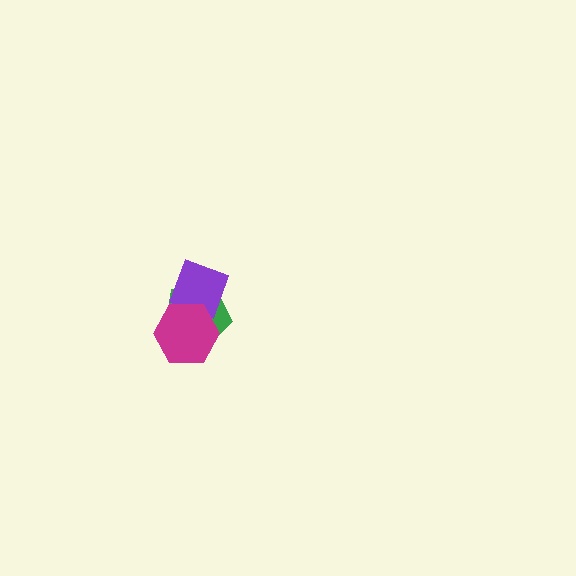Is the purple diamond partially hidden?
Yes, it is partially covered by another shape.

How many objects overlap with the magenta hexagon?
2 objects overlap with the magenta hexagon.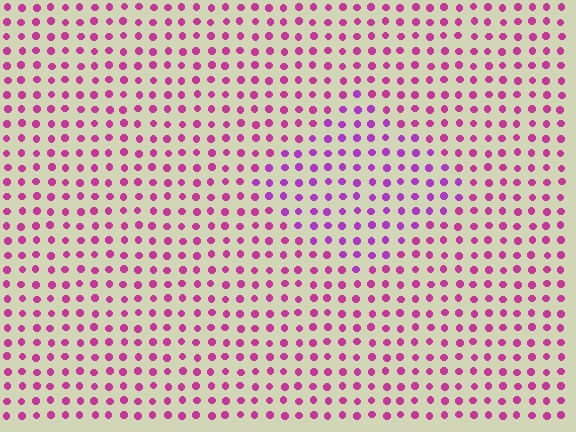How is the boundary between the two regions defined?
The boundary is defined purely by a slight shift in hue (about 27 degrees). Spacing, size, and orientation are identical on both sides.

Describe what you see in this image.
The image is filled with small magenta elements in a uniform arrangement. A diamond-shaped region is visible where the elements are tinted to a slightly different hue, forming a subtle color boundary.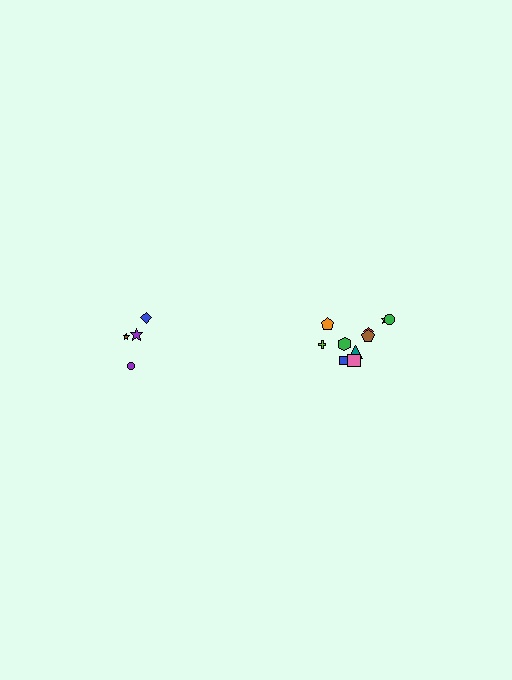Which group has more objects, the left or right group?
The right group.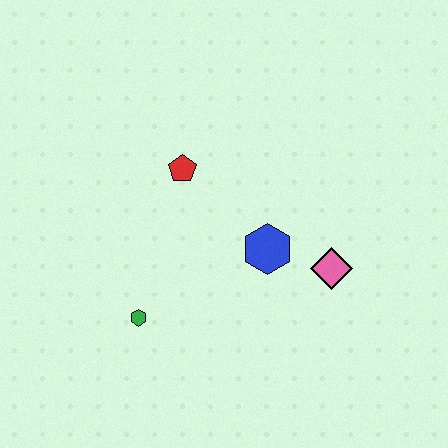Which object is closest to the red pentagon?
The blue hexagon is closest to the red pentagon.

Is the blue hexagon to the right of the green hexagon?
Yes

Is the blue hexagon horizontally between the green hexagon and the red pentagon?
No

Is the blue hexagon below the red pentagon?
Yes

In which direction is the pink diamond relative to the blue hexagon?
The pink diamond is to the right of the blue hexagon.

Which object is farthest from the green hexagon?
The pink diamond is farthest from the green hexagon.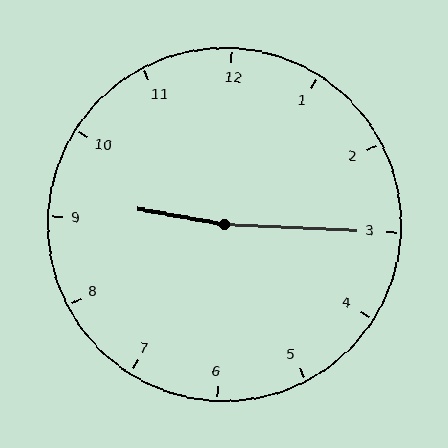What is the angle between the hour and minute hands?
Approximately 172 degrees.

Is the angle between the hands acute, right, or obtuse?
It is obtuse.